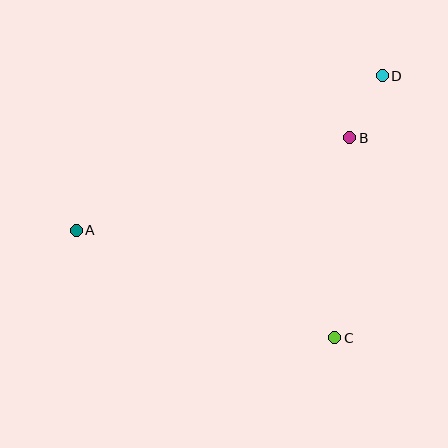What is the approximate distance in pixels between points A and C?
The distance between A and C is approximately 280 pixels.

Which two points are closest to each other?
Points B and D are closest to each other.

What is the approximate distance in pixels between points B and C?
The distance between B and C is approximately 200 pixels.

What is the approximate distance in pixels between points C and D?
The distance between C and D is approximately 266 pixels.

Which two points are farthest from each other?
Points A and D are farthest from each other.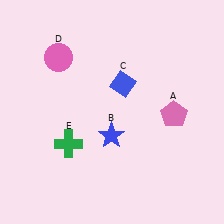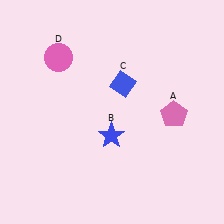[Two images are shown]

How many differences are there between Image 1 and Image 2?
There is 1 difference between the two images.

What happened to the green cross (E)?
The green cross (E) was removed in Image 2. It was in the bottom-left area of Image 1.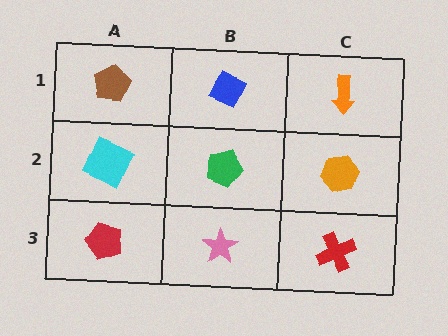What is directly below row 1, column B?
A green pentagon.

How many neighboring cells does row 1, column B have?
3.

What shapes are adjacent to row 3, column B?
A green pentagon (row 2, column B), a red pentagon (row 3, column A), a red cross (row 3, column C).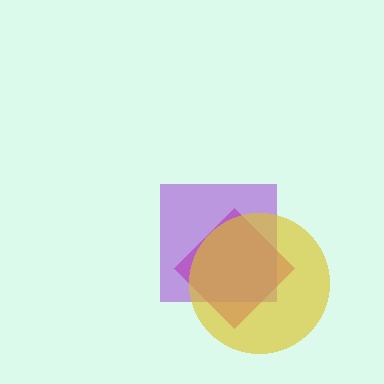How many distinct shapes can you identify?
There are 3 distinct shapes: a magenta diamond, a purple square, a yellow circle.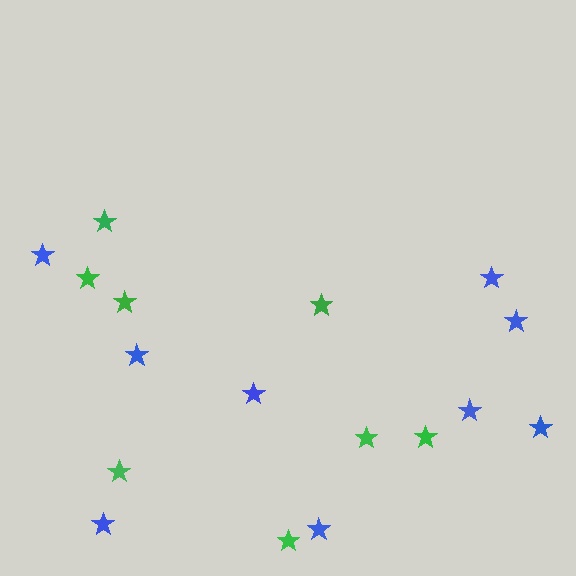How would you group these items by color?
There are 2 groups: one group of green stars (8) and one group of blue stars (9).